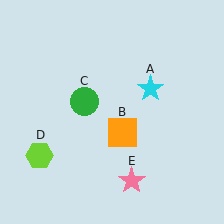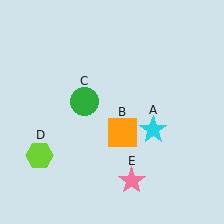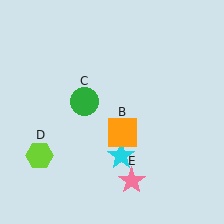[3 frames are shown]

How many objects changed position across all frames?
1 object changed position: cyan star (object A).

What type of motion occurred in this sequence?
The cyan star (object A) rotated clockwise around the center of the scene.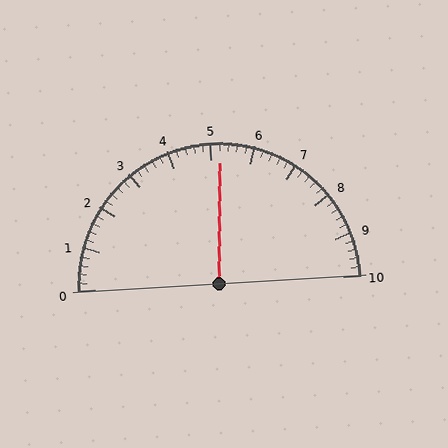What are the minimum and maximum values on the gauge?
The gauge ranges from 0 to 10.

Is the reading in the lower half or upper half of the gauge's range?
The reading is in the upper half of the range (0 to 10).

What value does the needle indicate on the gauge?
The needle indicates approximately 5.2.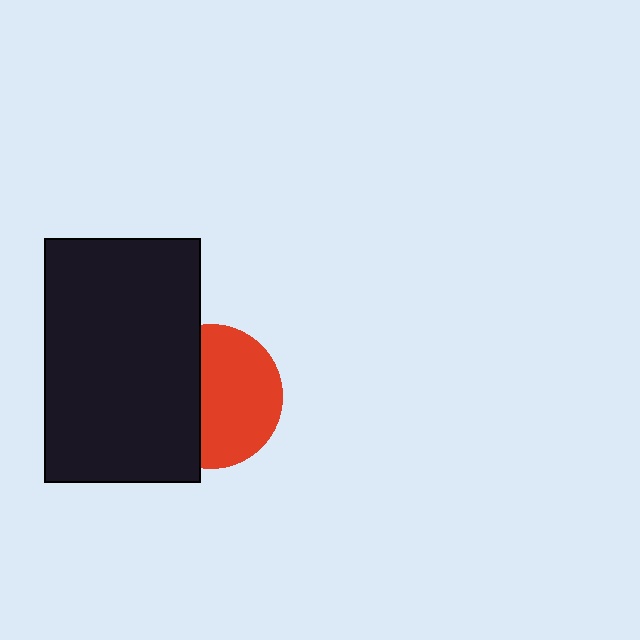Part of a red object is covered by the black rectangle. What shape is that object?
It is a circle.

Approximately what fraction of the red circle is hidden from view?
Roughly 42% of the red circle is hidden behind the black rectangle.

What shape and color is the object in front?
The object in front is a black rectangle.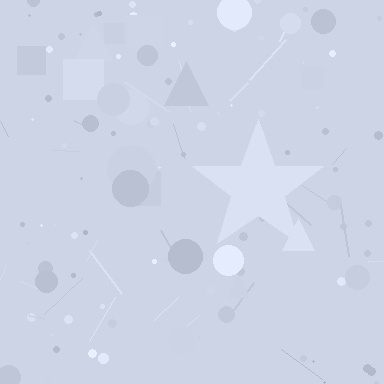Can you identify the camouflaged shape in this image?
The camouflaged shape is a star.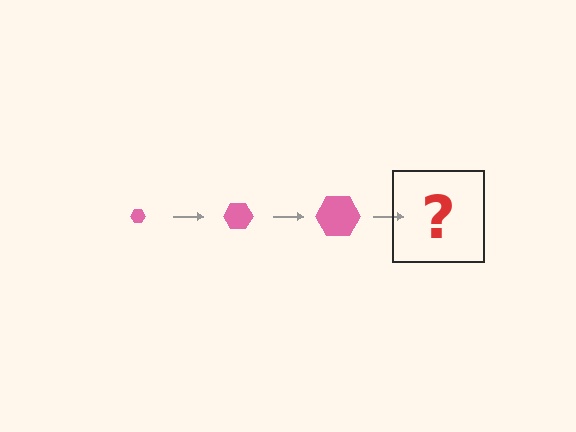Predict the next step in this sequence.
The next step is a pink hexagon, larger than the previous one.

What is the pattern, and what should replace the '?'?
The pattern is that the hexagon gets progressively larger each step. The '?' should be a pink hexagon, larger than the previous one.